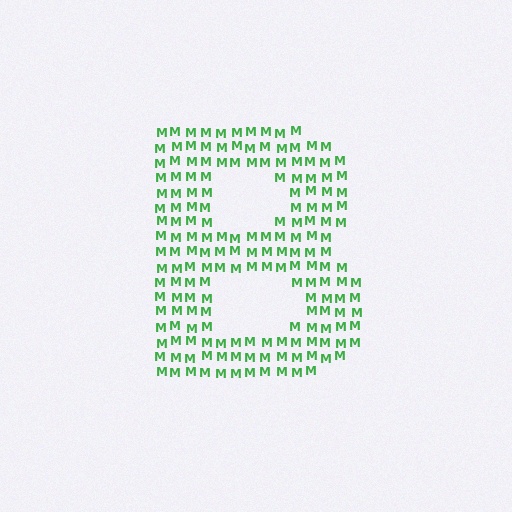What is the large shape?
The large shape is the letter B.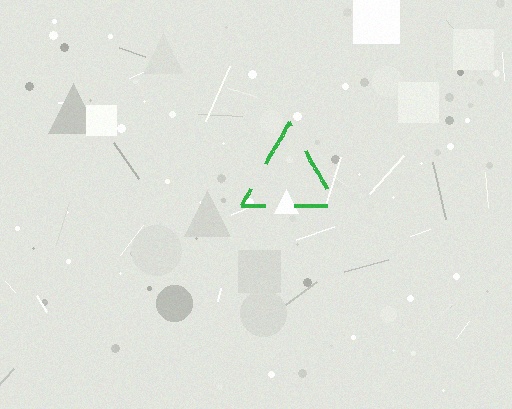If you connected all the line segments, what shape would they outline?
They would outline a triangle.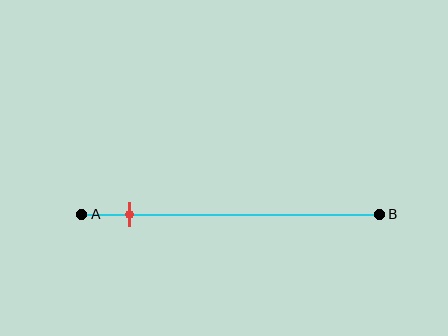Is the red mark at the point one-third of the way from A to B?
No, the mark is at about 15% from A, not at the 33% one-third point.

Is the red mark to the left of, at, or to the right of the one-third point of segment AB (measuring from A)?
The red mark is to the left of the one-third point of segment AB.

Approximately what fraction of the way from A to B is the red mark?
The red mark is approximately 15% of the way from A to B.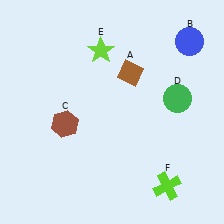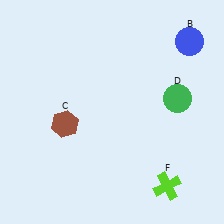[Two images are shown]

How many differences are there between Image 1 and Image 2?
There are 2 differences between the two images.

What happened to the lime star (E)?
The lime star (E) was removed in Image 2. It was in the top-left area of Image 1.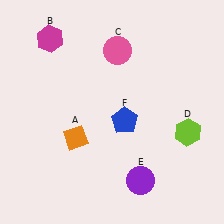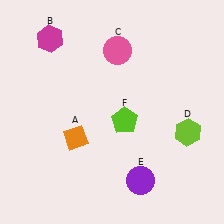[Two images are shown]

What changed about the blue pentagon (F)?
In Image 1, F is blue. In Image 2, it changed to lime.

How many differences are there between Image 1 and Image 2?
There is 1 difference between the two images.